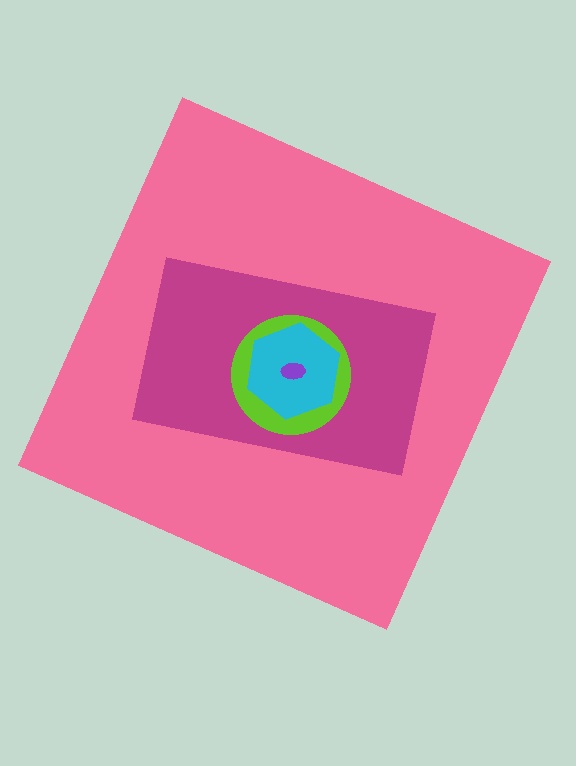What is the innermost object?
The purple ellipse.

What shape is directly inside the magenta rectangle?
The lime circle.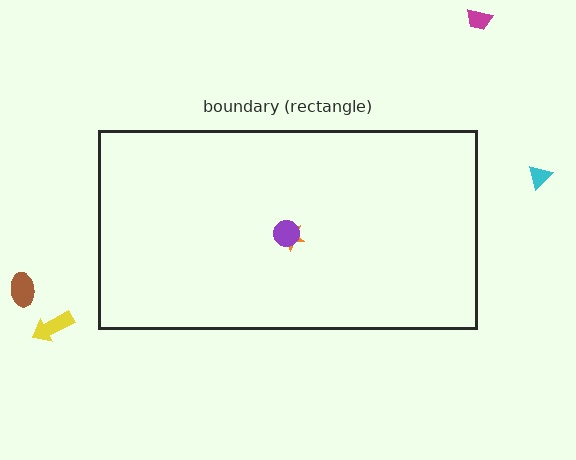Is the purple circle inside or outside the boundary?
Inside.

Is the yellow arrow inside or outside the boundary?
Outside.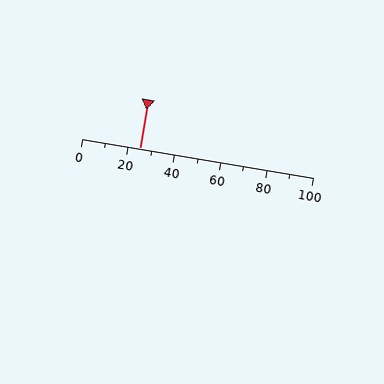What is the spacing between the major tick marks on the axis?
The major ticks are spaced 20 apart.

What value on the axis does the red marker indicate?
The marker indicates approximately 25.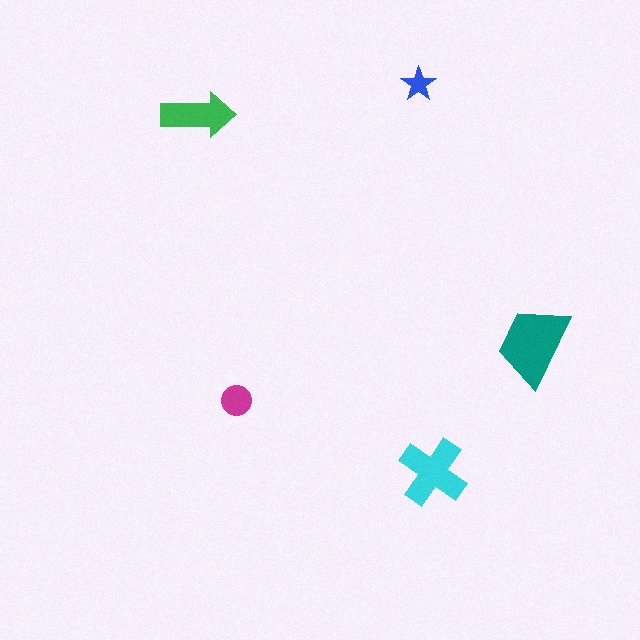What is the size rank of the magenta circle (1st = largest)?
4th.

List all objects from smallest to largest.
The blue star, the magenta circle, the green arrow, the cyan cross, the teal trapezoid.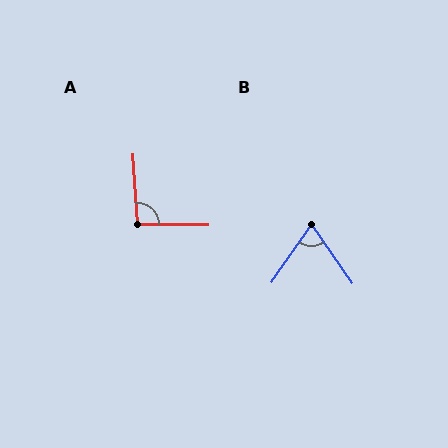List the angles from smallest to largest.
B (69°), A (94°).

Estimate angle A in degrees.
Approximately 94 degrees.